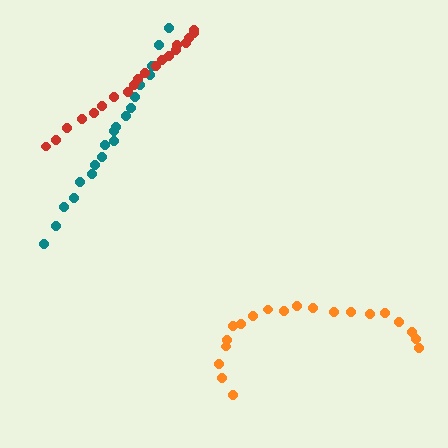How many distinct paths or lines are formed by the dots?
There are 3 distinct paths.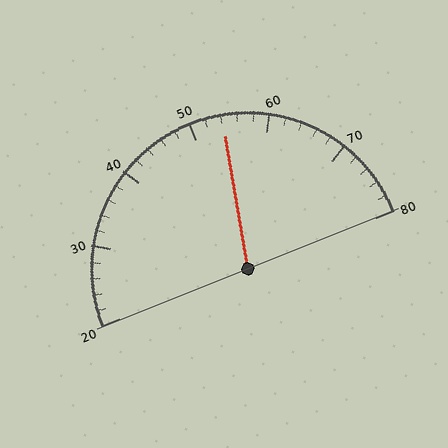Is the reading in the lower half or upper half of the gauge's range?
The reading is in the upper half of the range (20 to 80).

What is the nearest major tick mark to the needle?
The nearest major tick mark is 50.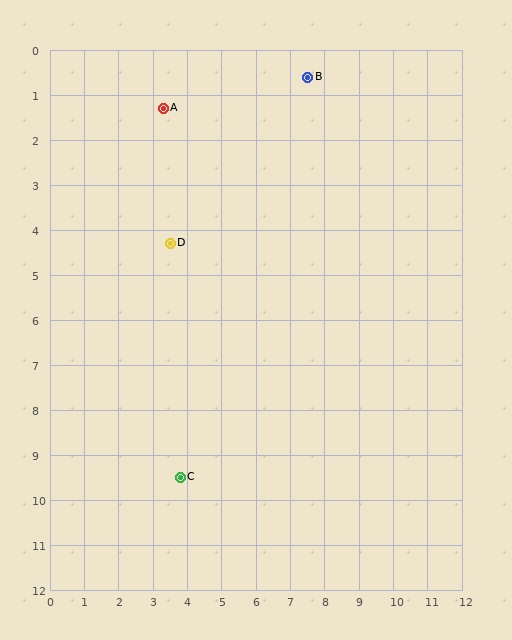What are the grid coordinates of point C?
Point C is at approximately (3.8, 9.5).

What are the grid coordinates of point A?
Point A is at approximately (3.3, 1.3).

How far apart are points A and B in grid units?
Points A and B are about 4.3 grid units apart.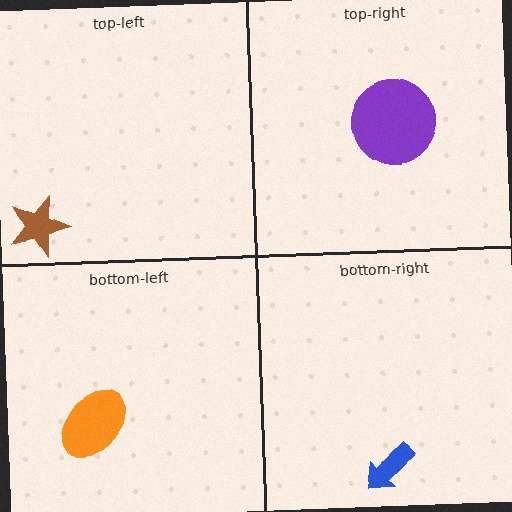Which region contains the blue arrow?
The bottom-right region.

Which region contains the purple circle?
The top-right region.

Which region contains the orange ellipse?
The bottom-left region.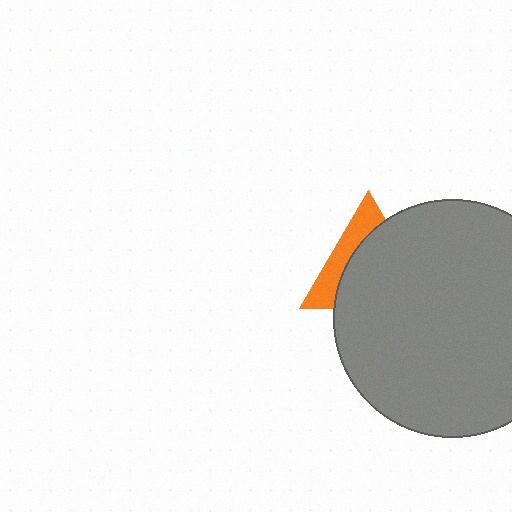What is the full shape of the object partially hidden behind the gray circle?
The partially hidden object is an orange triangle.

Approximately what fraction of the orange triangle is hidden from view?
Roughly 66% of the orange triangle is hidden behind the gray circle.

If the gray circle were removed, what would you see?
You would see the complete orange triangle.